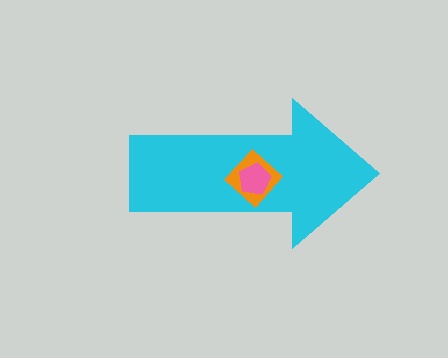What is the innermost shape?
The pink pentagon.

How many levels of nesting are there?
3.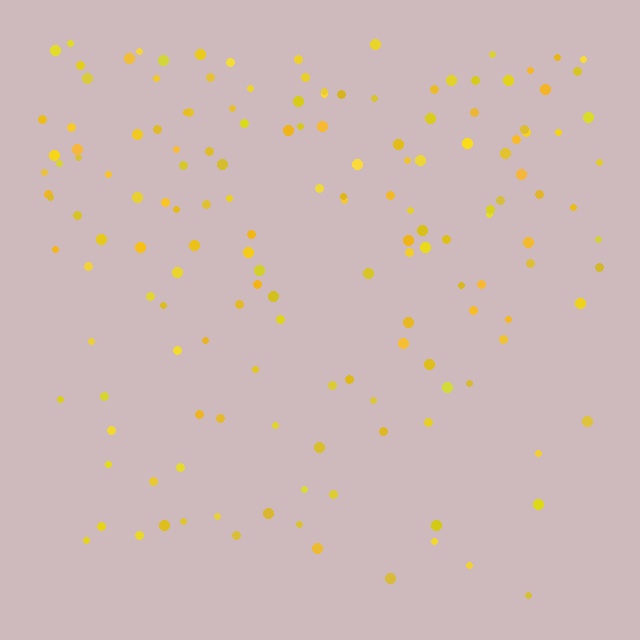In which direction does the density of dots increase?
From bottom to top, with the top side densest.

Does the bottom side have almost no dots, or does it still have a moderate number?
Still a moderate number, just noticeably fewer than the top.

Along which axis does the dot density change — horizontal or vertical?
Vertical.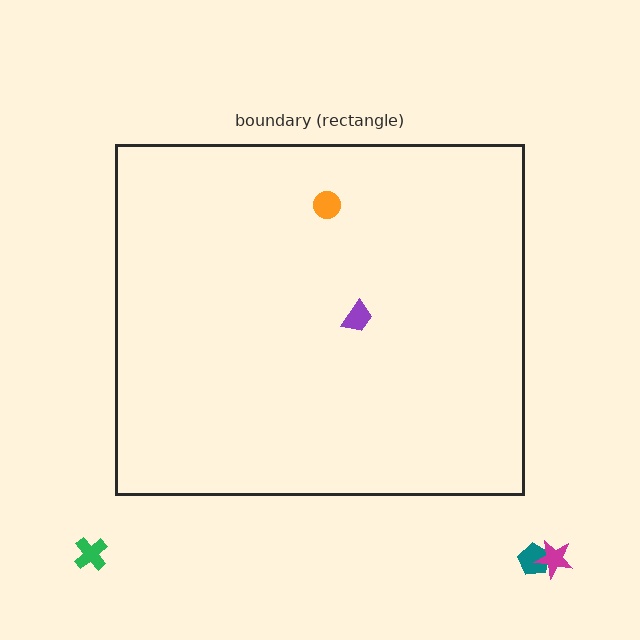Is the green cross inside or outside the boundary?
Outside.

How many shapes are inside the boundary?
2 inside, 3 outside.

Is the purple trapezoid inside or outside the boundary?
Inside.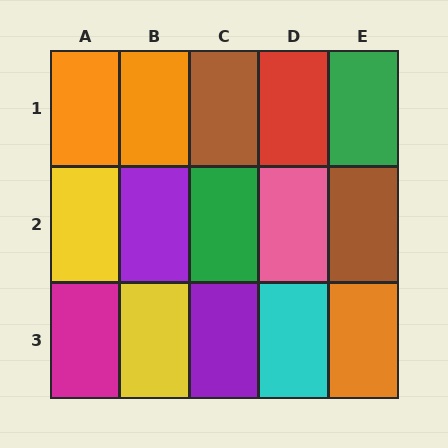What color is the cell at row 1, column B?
Orange.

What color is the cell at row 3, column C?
Purple.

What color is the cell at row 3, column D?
Cyan.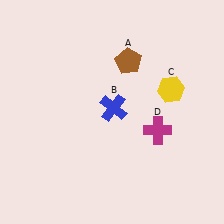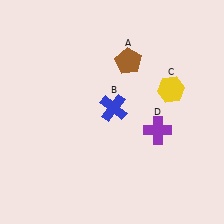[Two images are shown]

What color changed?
The cross (D) changed from magenta in Image 1 to purple in Image 2.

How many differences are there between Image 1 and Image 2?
There is 1 difference between the two images.